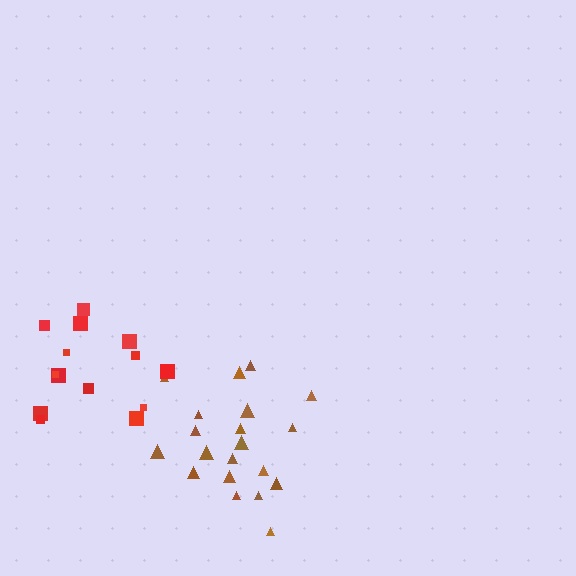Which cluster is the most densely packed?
Brown.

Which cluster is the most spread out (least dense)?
Red.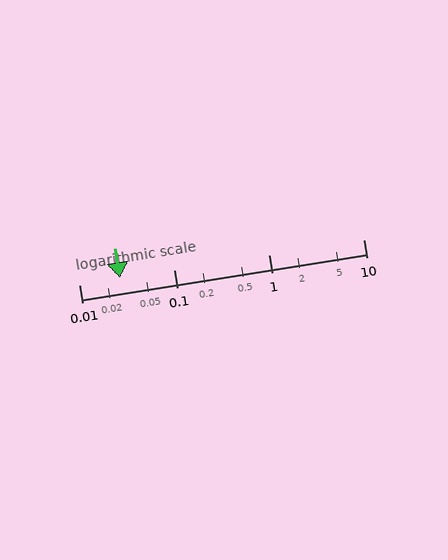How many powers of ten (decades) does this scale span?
The scale spans 3 decades, from 0.01 to 10.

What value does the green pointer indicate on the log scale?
The pointer indicates approximately 0.027.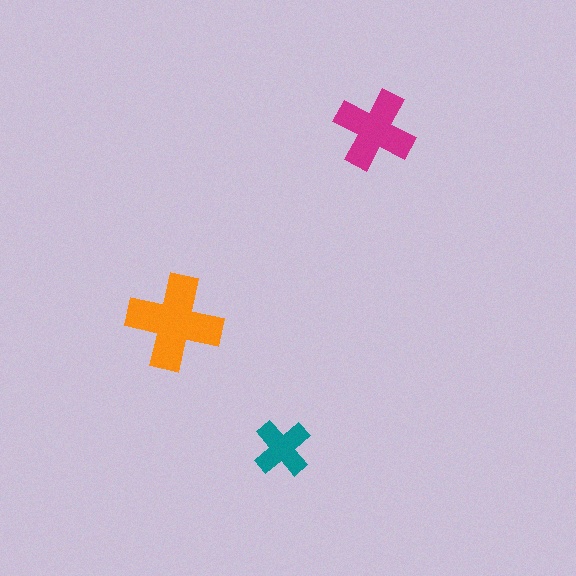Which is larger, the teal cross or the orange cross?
The orange one.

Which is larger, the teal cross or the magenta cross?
The magenta one.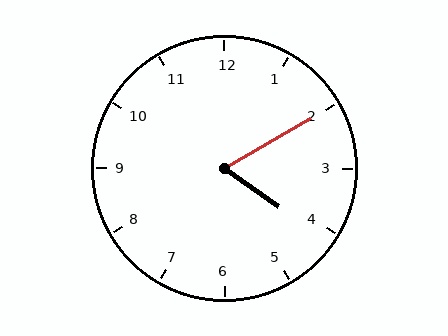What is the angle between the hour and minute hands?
Approximately 65 degrees.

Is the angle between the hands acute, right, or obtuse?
It is acute.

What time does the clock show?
4:10.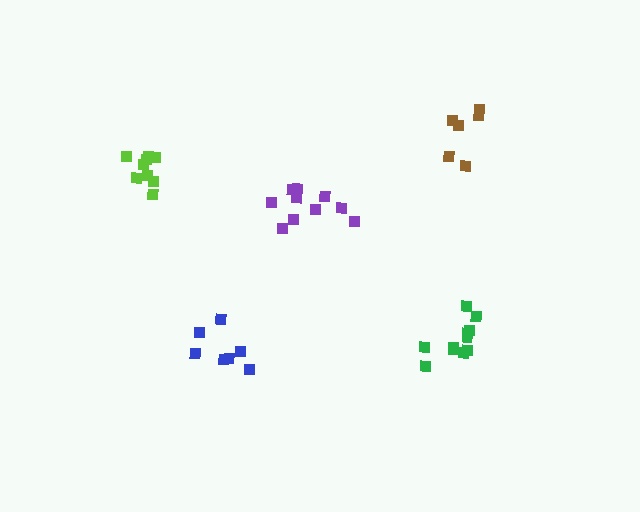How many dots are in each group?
Group 1: 10 dots, Group 2: 9 dots, Group 3: 7 dots, Group 4: 11 dots, Group 5: 6 dots (43 total).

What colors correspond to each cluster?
The clusters are colored: purple, lime, blue, green, brown.